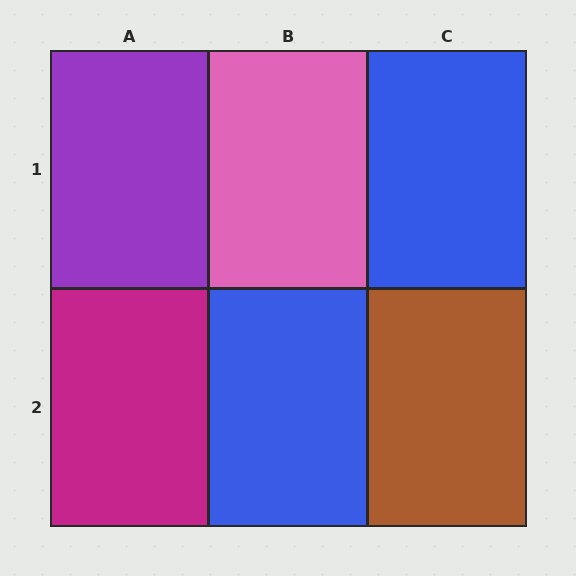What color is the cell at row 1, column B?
Pink.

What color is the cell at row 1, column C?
Blue.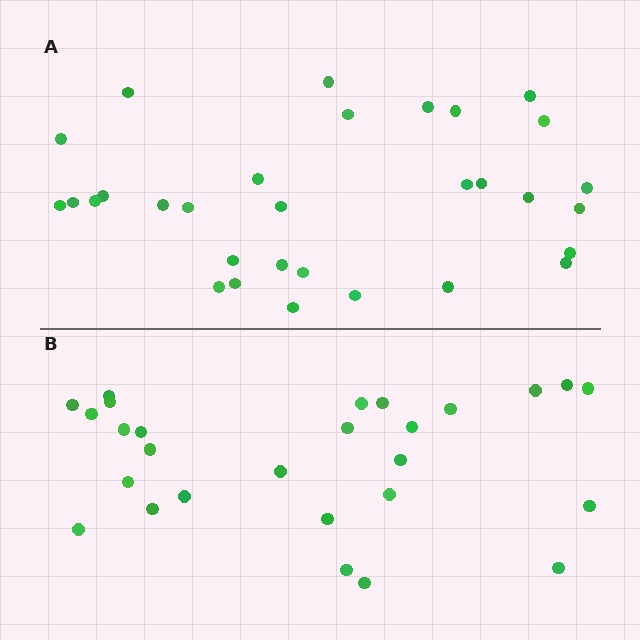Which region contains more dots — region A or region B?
Region A (the top region) has more dots.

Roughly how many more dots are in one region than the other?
Region A has about 4 more dots than region B.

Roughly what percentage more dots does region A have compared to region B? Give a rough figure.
About 15% more.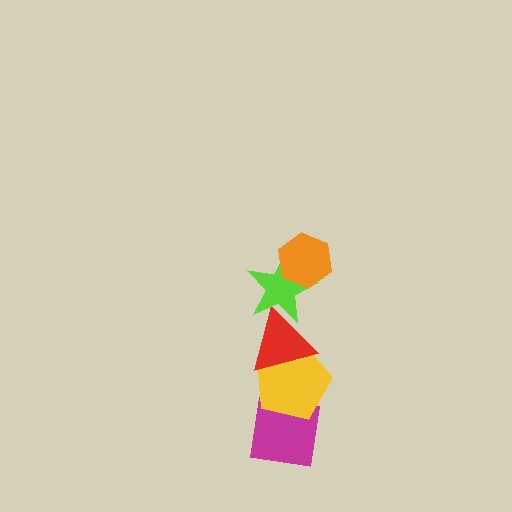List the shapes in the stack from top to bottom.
From top to bottom: the orange hexagon, the lime star, the red triangle, the yellow pentagon, the magenta square.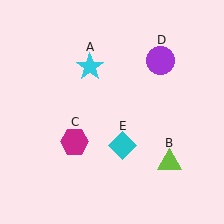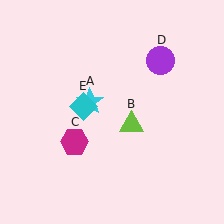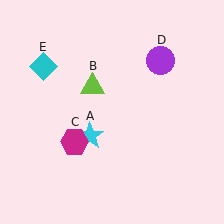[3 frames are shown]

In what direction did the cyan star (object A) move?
The cyan star (object A) moved down.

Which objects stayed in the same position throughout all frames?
Magenta hexagon (object C) and purple circle (object D) remained stationary.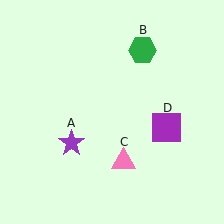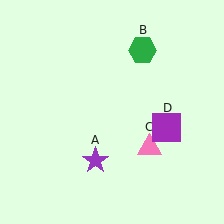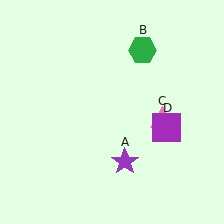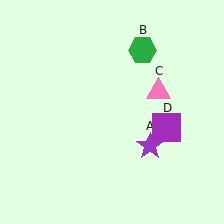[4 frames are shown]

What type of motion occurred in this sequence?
The purple star (object A), pink triangle (object C) rotated counterclockwise around the center of the scene.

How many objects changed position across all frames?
2 objects changed position: purple star (object A), pink triangle (object C).